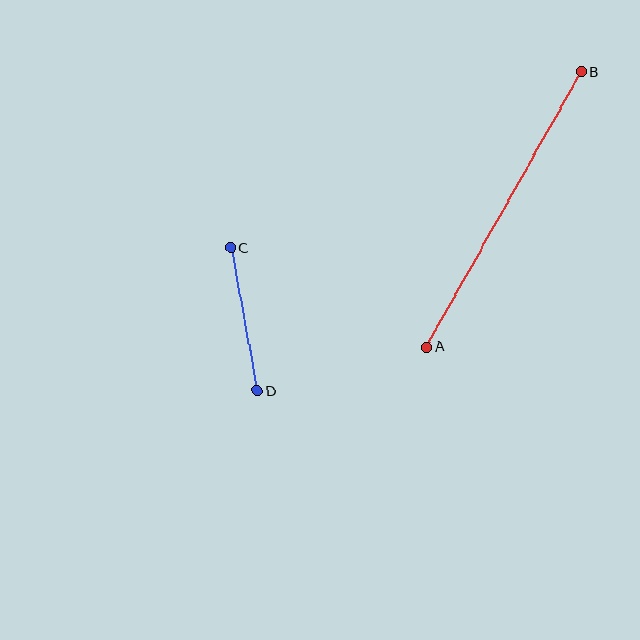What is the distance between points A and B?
The distance is approximately 315 pixels.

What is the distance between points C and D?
The distance is approximately 146 pixels.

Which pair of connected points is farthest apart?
Points A and B are farthest apart.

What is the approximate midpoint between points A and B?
The midpoint is at approximately (504, 209) pixels.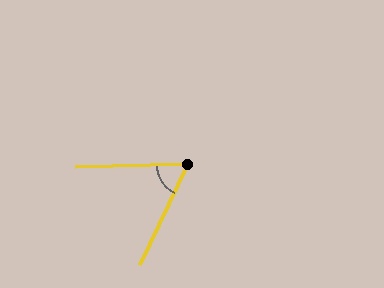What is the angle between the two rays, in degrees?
Approximately 63 degrees.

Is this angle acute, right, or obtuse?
It is acute.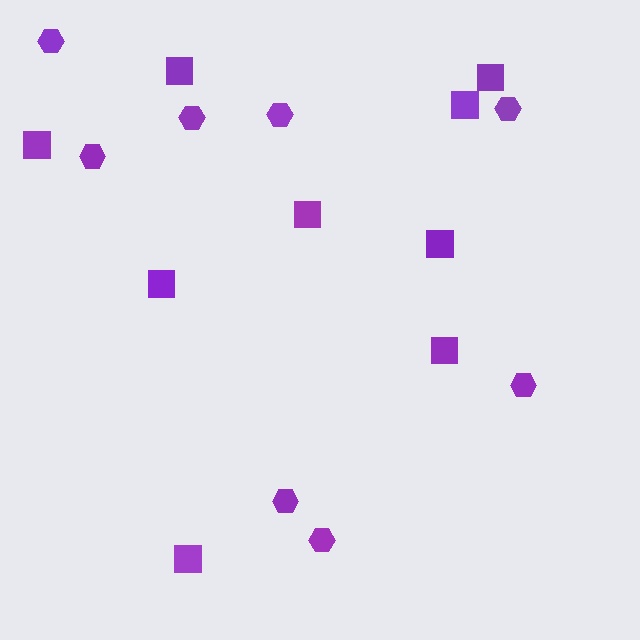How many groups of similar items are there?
There are 2 groups: one group of hexagons (8) and one group of squares (9).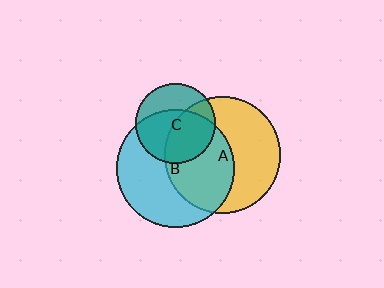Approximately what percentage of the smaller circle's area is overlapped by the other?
Approximately 50%.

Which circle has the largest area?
Circle B (cyan).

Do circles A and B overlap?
Yes.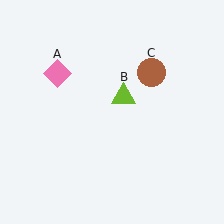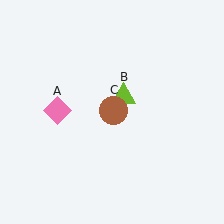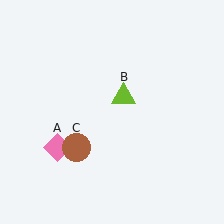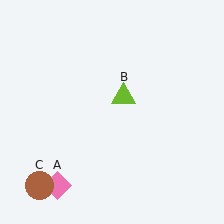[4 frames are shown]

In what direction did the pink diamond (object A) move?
The pink diamond (object A) moved down.